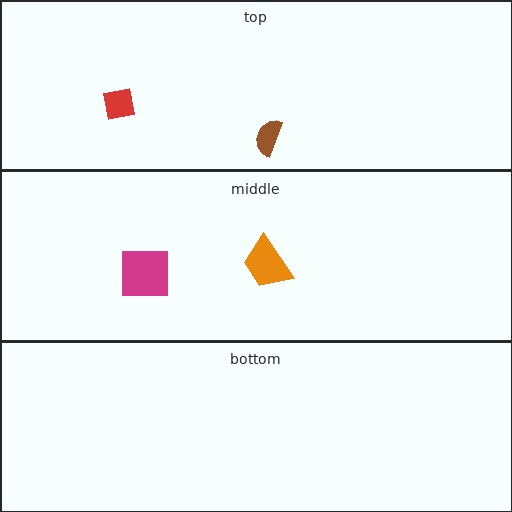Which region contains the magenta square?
The middle region.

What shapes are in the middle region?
The orange trapezoid, the magenta square.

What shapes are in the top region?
The brown semicircle, the red square.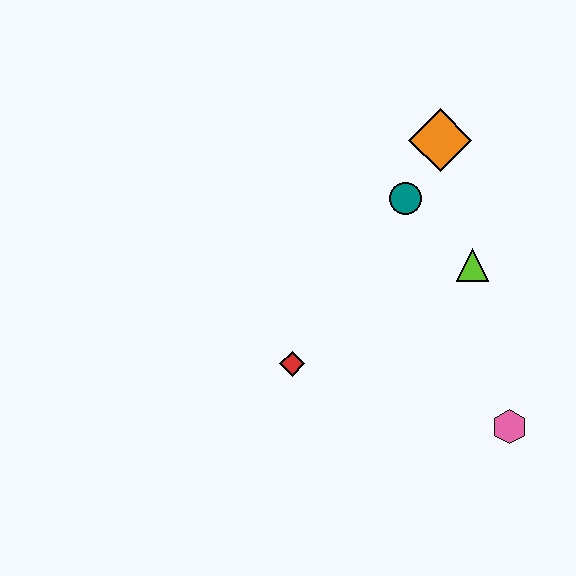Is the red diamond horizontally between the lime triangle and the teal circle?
No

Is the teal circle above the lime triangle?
Yes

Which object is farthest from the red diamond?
The orange diamond is farthest from the red diamond.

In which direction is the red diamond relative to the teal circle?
The red diamond is below the teal circle.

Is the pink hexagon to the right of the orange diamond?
Yes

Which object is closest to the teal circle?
The orange diamond is closest to the teal circle.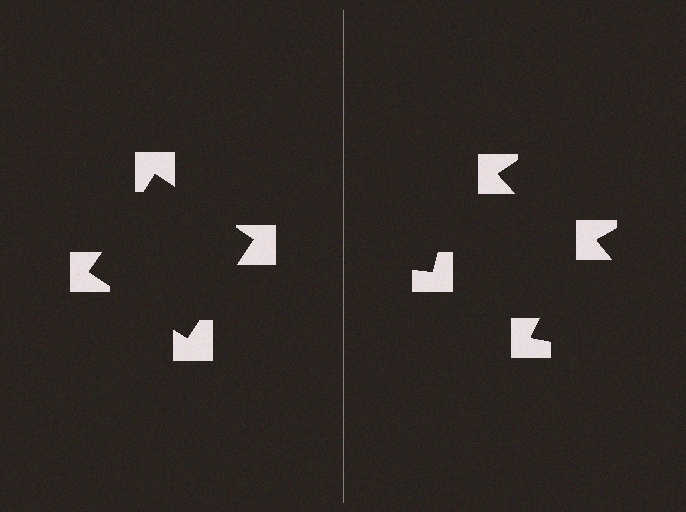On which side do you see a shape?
An illusory square appears on the left side. On the right side the wedge cuts are rotated, so no coherent shape forms.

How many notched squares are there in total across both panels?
8 — 4 on each side.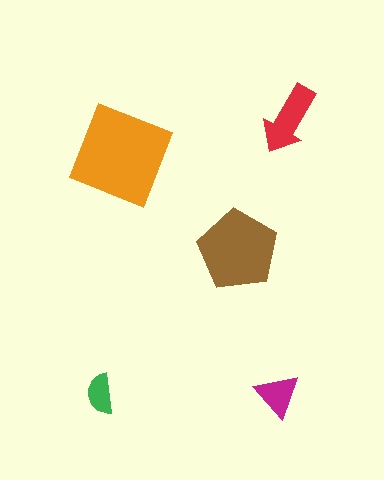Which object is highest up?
The red arrow is topmost.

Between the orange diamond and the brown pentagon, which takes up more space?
The orange diamond.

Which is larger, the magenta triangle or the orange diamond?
The orange diamond.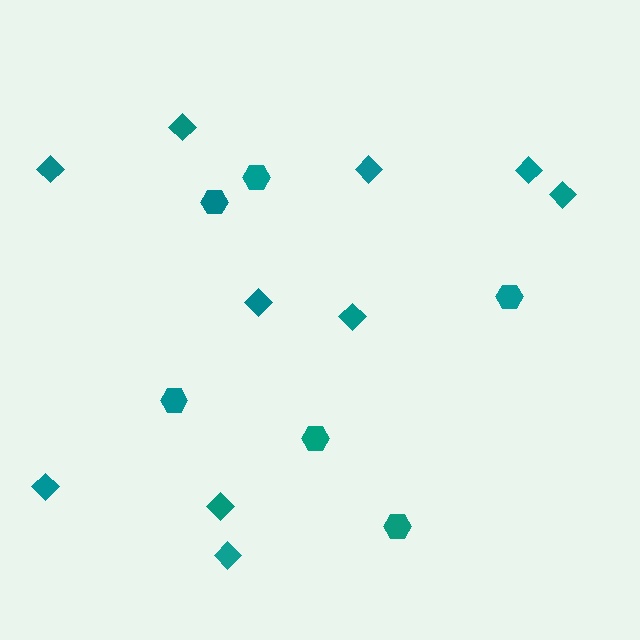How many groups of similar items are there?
There are 2 groups: one group of hexagons (6) and one group of diamonds (10).